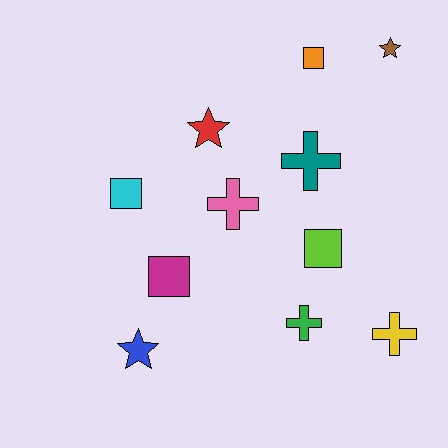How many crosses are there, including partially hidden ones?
There are 4 crosses.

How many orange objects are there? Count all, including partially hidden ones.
There is 1 orange object.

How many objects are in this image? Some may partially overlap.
There are 11 objects.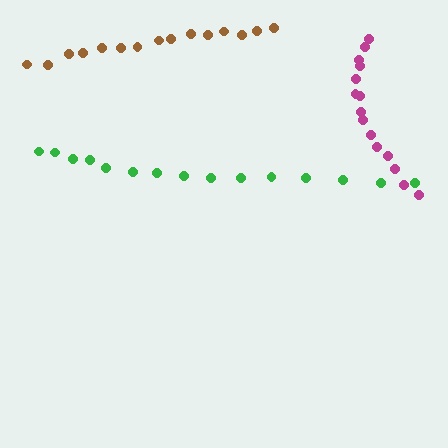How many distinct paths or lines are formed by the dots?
There are 3 distinct paths.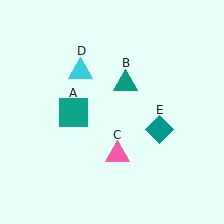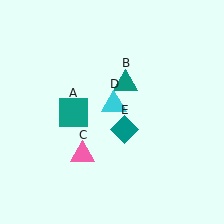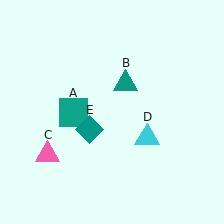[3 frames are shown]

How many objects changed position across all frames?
3 objects changed position: pink triangle (object C), cyan triangle (object D), teal diamond (object E).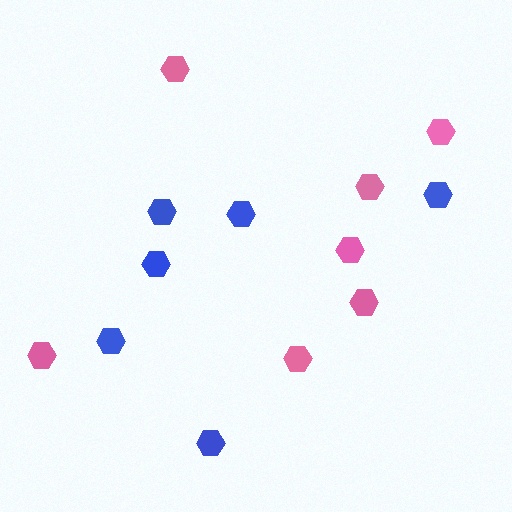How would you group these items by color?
There are 2 groups: one group of blue hexagons (6) and one group of pink hexagons (7).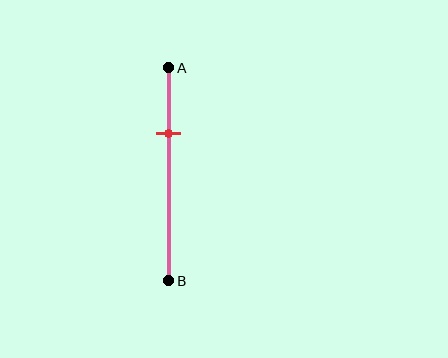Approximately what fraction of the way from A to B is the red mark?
The red mark is approximately 30% of the way from A to B.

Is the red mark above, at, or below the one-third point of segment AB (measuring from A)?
The red mark is approximately at the one-third point of segment AB.